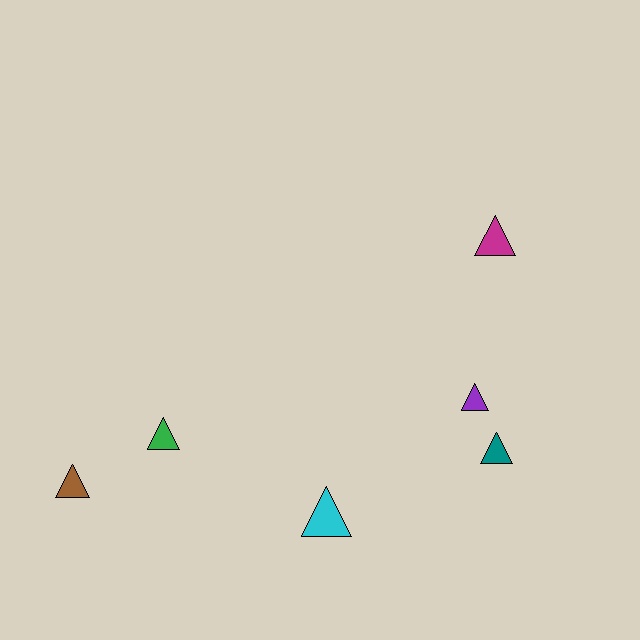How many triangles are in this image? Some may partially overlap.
There are 6 triangles.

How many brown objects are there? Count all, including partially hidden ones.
There is 1 brown object.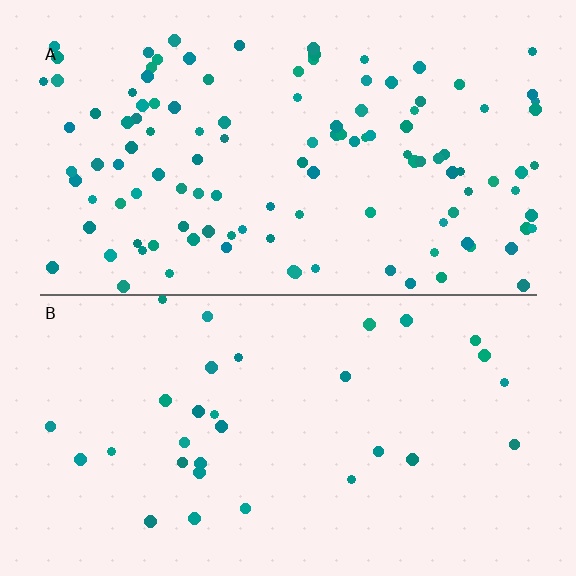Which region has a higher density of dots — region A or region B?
A (the top).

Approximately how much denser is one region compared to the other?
Approximately 3.8× — region A over region B.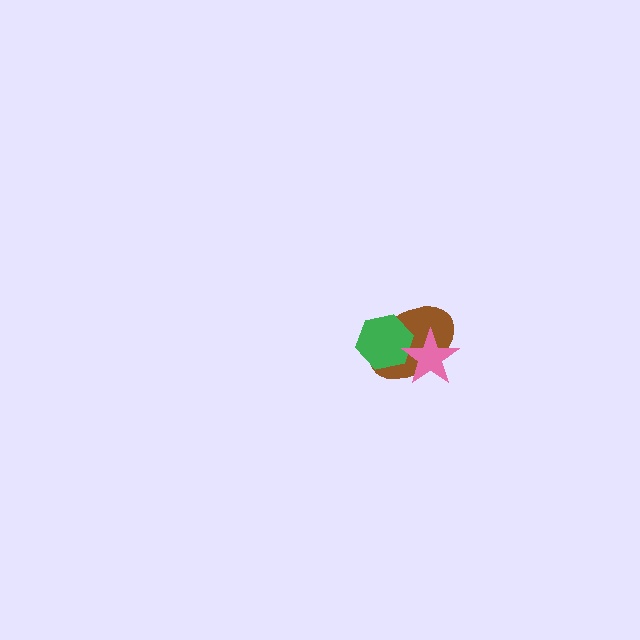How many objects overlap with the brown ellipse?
2 objects overlap with the brown ellipse.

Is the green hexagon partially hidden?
Yes, it is partially covered by another shape.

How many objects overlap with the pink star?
2 objects overlap with the pink star.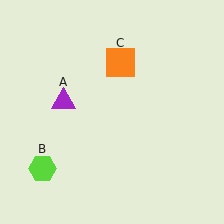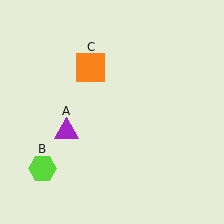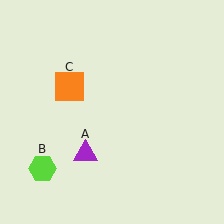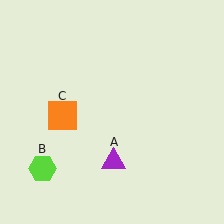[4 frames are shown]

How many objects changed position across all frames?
2 objects changed position: purple triangle (object A), orange square (object C).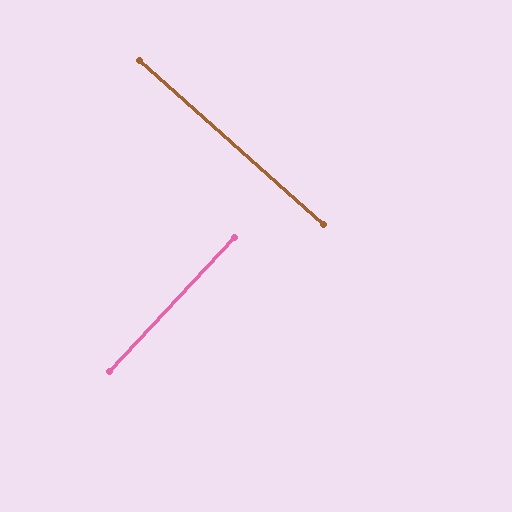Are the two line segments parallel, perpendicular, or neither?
Perpendicular — they meet at approximately 89°.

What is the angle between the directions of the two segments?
Approximately 89 degrees.